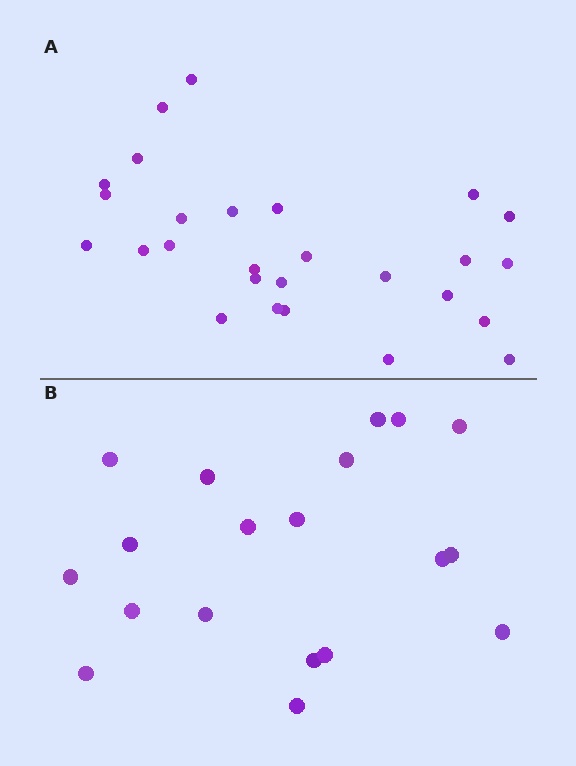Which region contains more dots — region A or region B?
Region A (the top region) has more dots.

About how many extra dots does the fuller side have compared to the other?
Region A has roughly 8 or so more dots than region B.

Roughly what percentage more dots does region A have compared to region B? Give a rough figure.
About 40% more.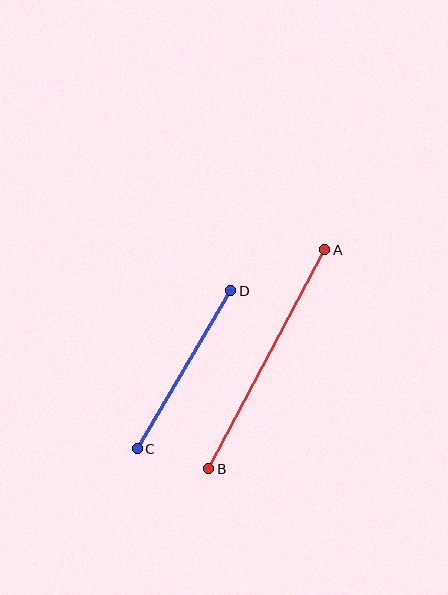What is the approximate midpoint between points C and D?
The midpoint is at approximately (184, 370) pixels.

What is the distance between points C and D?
The distance is approximately 184 pixels.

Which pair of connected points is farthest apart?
Points A and B are farthest apart.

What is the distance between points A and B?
The distance is approximately 248 pixels.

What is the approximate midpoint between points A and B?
The midpoint is at approximately (267, 359) pixels.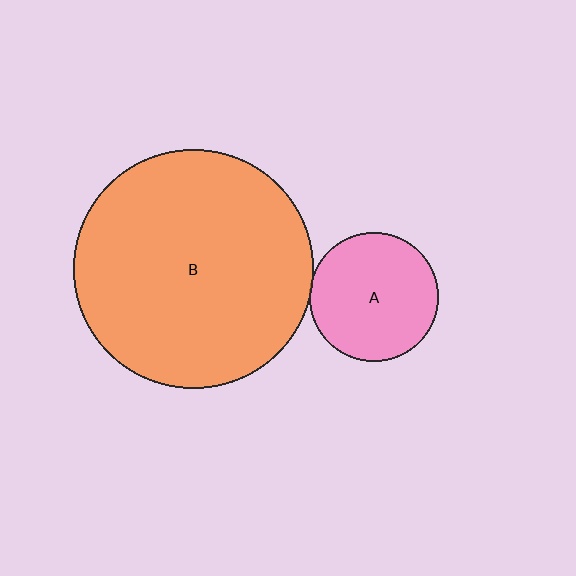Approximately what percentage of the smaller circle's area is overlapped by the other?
Approximately 5%.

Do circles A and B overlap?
Yes.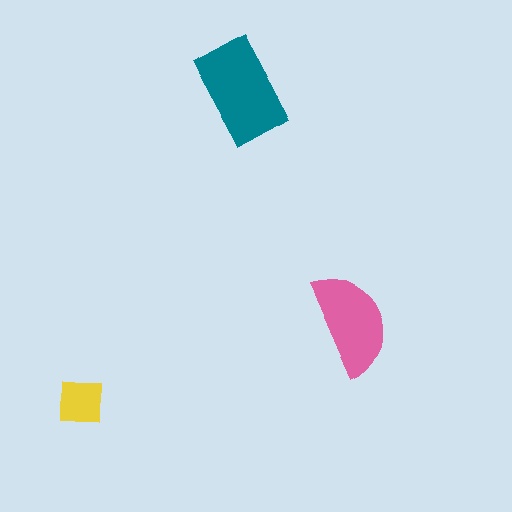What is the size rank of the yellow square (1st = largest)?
3rd.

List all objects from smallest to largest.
The yellow square, the pink semicircle, the teal rectangle.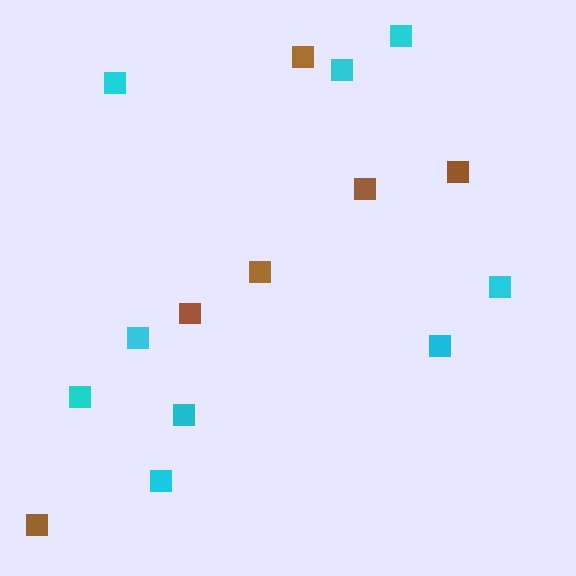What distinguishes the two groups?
There are 2 groups: one group of brown squares (6) and one group of cyan squares (9).